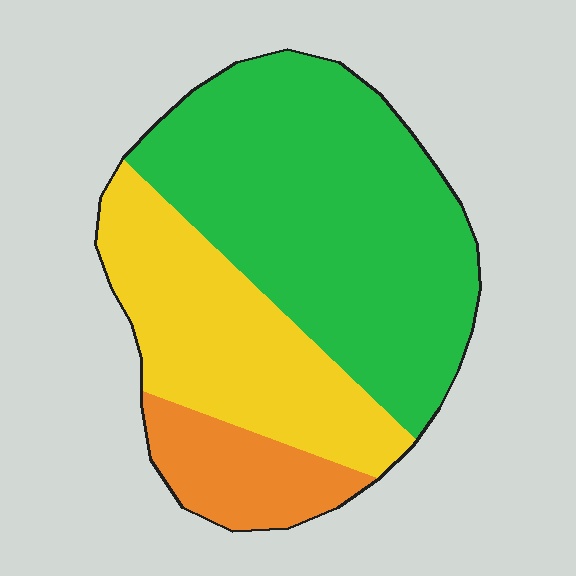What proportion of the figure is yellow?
Yellow covers 31% of the figure.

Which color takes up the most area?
Green, at roughly 55%.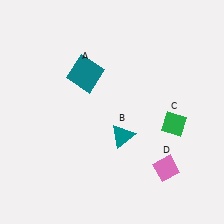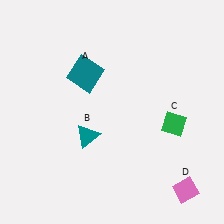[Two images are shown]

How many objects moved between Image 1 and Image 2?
2 objects moved between the two images.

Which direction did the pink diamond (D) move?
The pink diamond (D) moved down.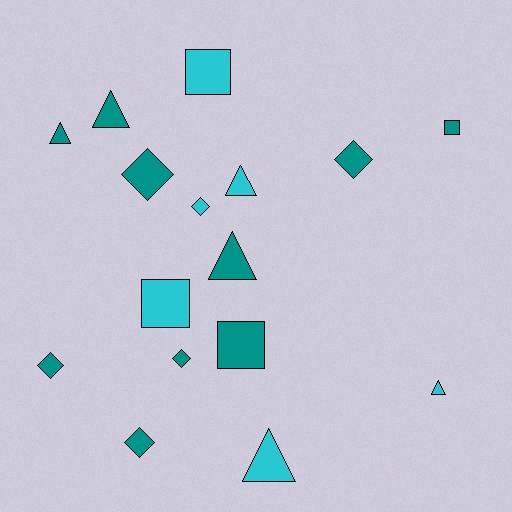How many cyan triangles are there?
There are 3 cyan triangles.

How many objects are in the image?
There are 16 objects.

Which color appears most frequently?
Teal, with 10 objects.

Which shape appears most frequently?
Diamond, with 6 objects.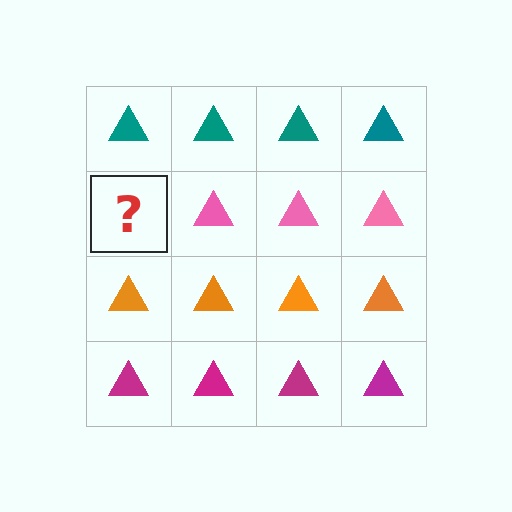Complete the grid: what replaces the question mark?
The question mark should be replaced with a pink triangle.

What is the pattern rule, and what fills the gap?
The rule is that each row has a consistent color. The gap should be filled with a pink triangle.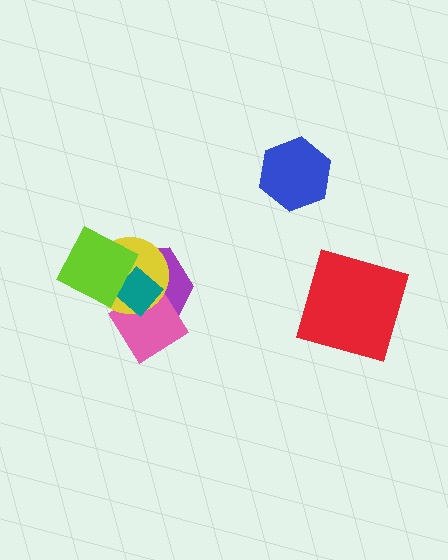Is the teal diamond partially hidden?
Yes, it is partially covered by another shape.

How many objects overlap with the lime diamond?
4 objects overlap with the lime diamond.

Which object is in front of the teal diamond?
The lime diamond is in front of the teal diamond.